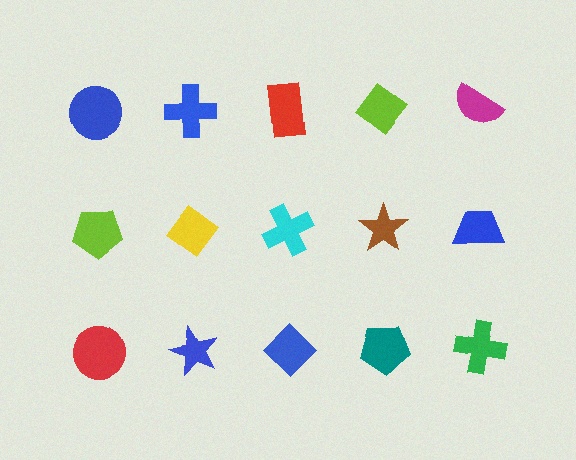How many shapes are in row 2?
5 shapes.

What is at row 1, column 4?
A lime diamond.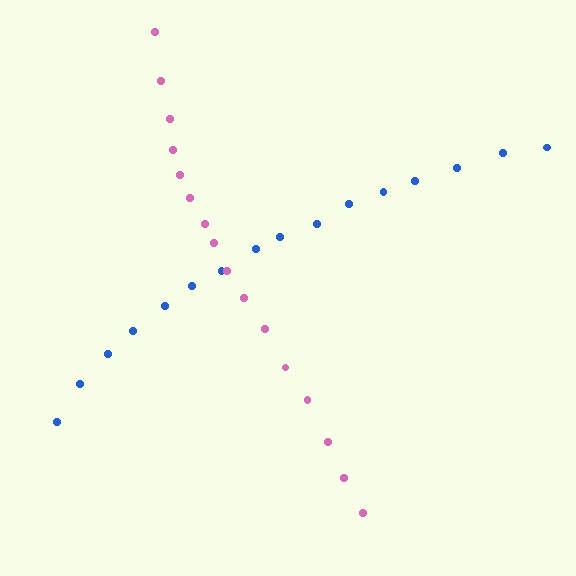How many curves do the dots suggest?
There are 2 distinct paths.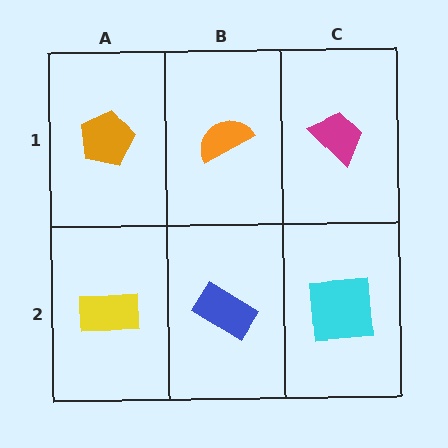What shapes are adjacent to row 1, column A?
A yellow rectangle (row 2, column A), an orange semicircle (row 1, column B).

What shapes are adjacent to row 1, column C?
A cyan square (row 2, column C), an orange semicircle (row 1, column B).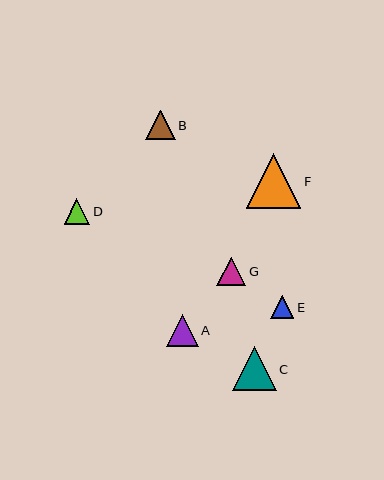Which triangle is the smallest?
Triangle E is the smallest with a size of approximately 23 pixels.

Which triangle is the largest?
Triangle F is the largest with a size of approximately 55 pixels.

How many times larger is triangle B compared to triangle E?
Triangle B is approximately 1.3 times the size of triangle E.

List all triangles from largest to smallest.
From largest to smallest: F, C, A, B, G, D, E.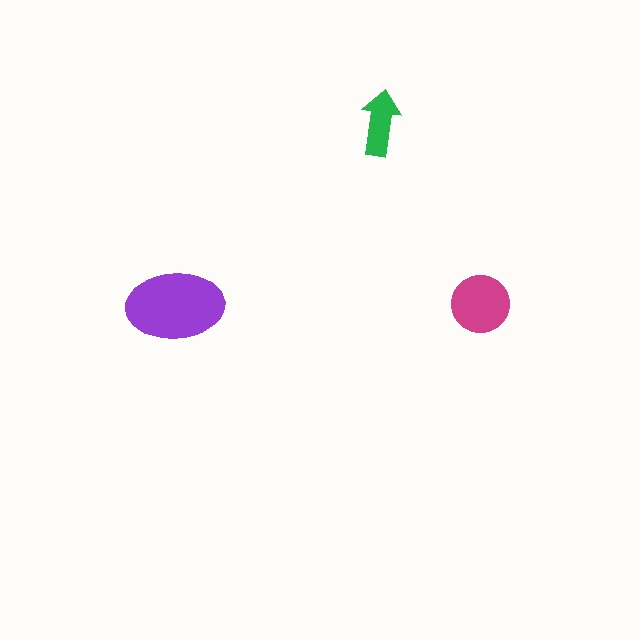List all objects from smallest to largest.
The green arrow, the magenta circle, the purple ellipse.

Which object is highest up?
The green arrow is topmost.